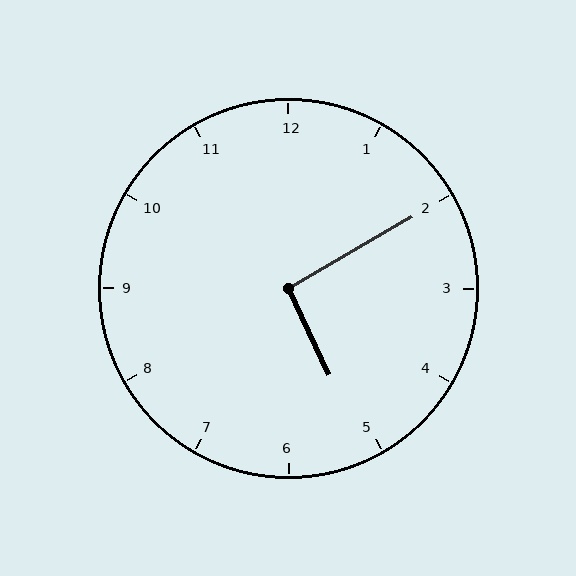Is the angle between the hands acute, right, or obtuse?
It is right.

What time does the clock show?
5:10.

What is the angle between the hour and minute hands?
Approximately 95 degrees.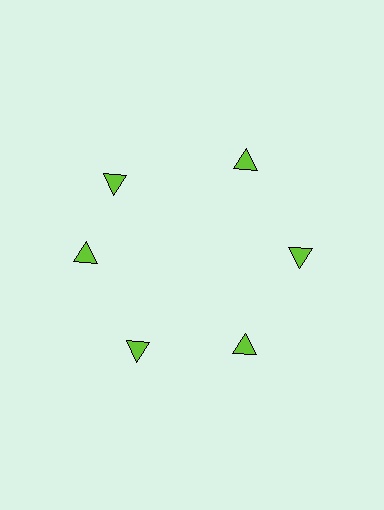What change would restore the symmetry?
The symmetry would be restored by rotating it back into even spacing with its neighbors so that all 6 triangles sit at equal angles and equal distance from the center.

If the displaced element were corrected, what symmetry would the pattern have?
It would have 6-fold rotational symmetry — the pattern would map onto itself every 60 degrees.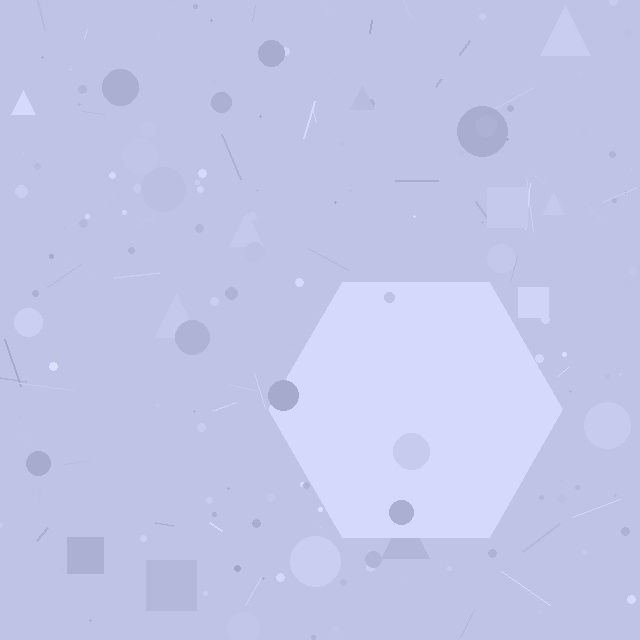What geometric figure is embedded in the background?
A hexagon is embedded in the background.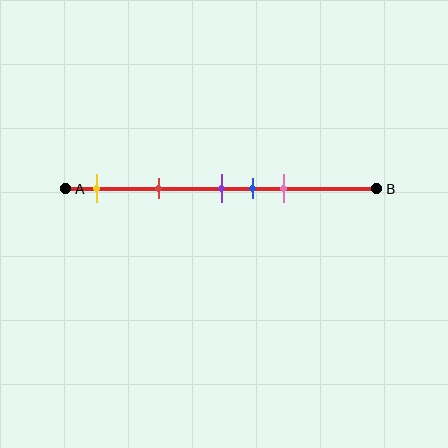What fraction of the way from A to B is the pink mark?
The pink mark is approximately 70% (0.7) of the way from A to B.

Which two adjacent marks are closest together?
The purple and blue marks are the closest adjacent pair.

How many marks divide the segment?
There are 5 marks dividing the segment.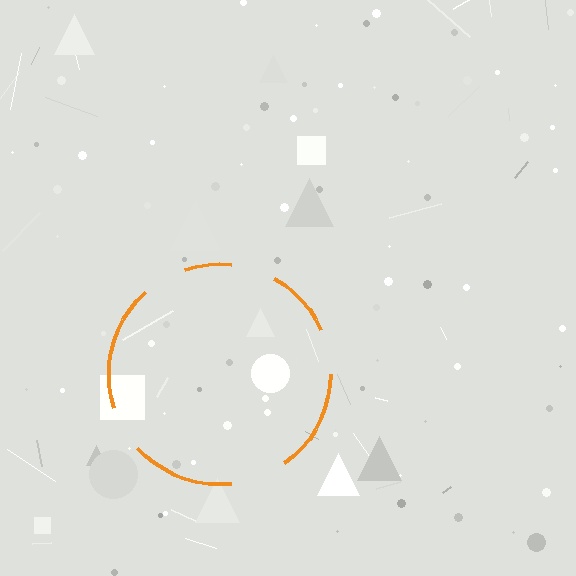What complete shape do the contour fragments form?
The contour fragments form a circle.